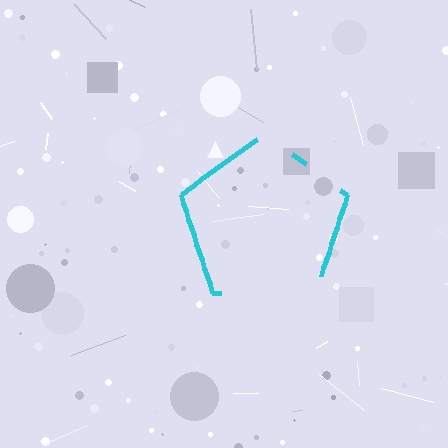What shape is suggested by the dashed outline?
The dashed outline suggests a pentagon.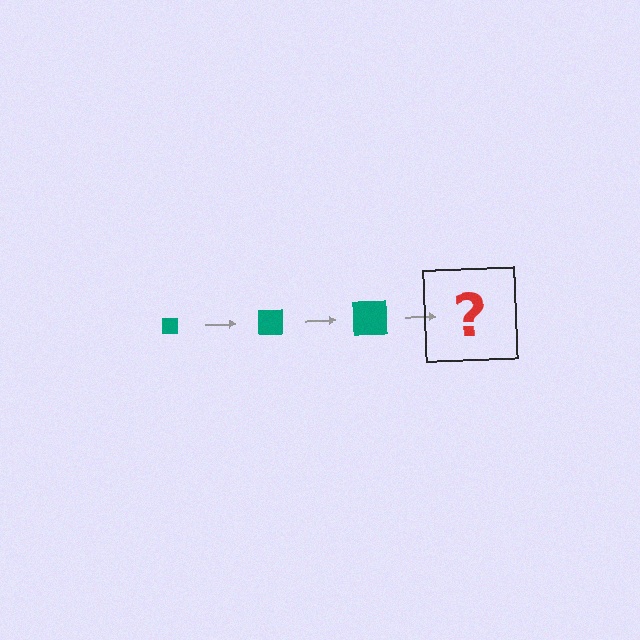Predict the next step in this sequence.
The next step is a teal square, larger than the previous one.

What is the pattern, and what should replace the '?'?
The pattern is that the square gets progressively larger each step. The '?' should be a teal square, larger than the previous one.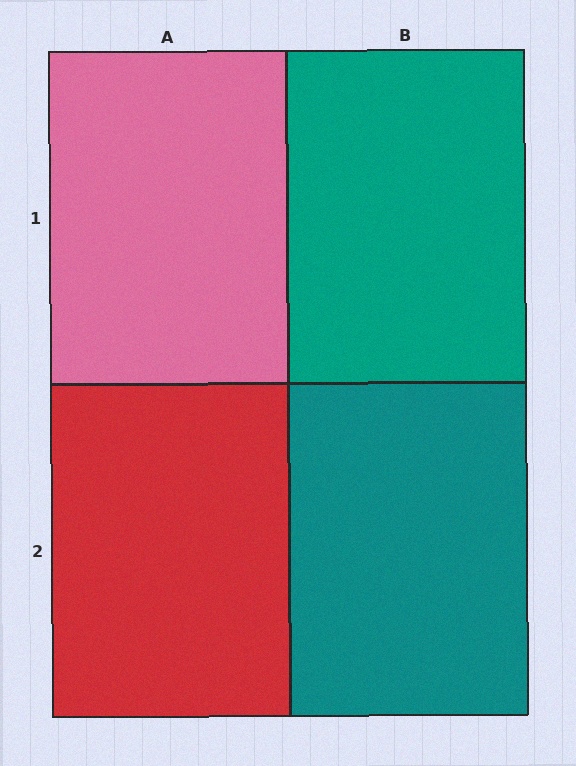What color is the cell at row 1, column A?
Pink.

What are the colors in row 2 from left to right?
Red, teal.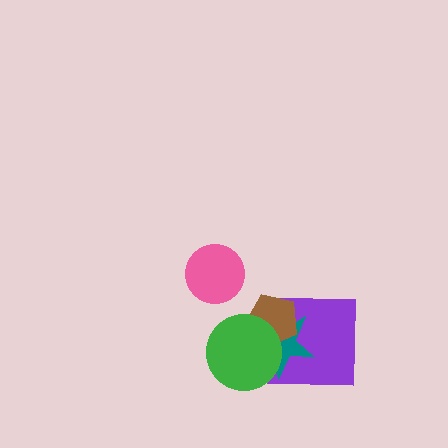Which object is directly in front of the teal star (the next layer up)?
The brown pentagon is directly in front of the teal star.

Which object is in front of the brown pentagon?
The green circle is in front of the brown pentagon.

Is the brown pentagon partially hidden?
Yes, it is partially covered by another shape.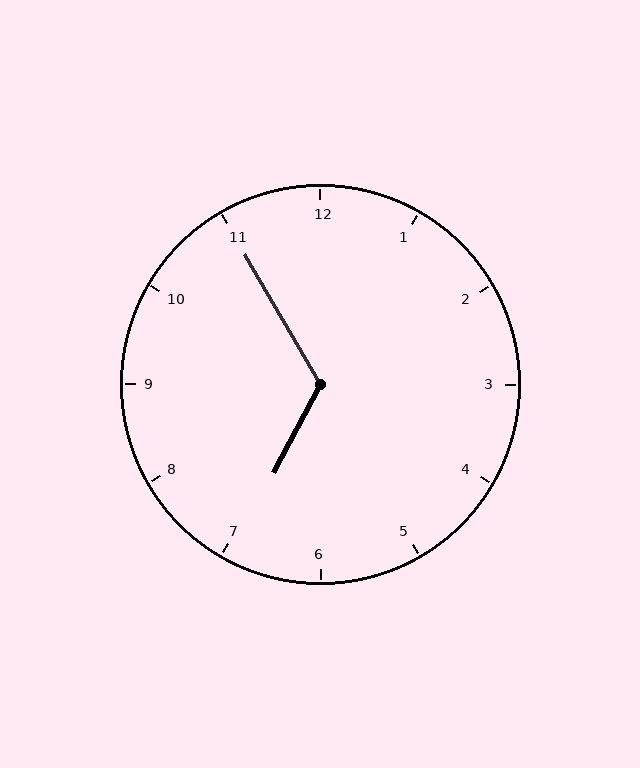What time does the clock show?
6:55.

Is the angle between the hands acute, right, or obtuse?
It is obtuse.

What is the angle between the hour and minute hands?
Approximately 122 degrees.